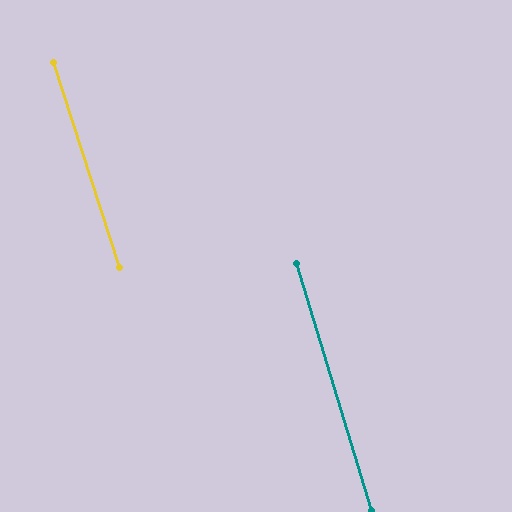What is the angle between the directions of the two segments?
Approximately 1 degree.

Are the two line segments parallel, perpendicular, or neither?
Parallel — their directions differ by only 1.0°.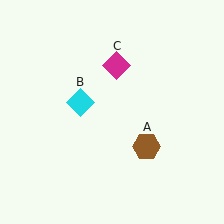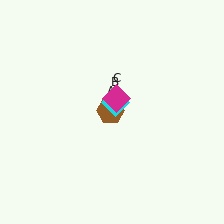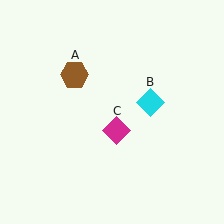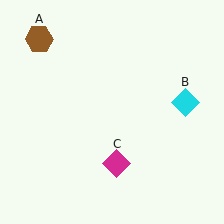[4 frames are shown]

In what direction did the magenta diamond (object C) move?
The magenta diamond (object C) moved down.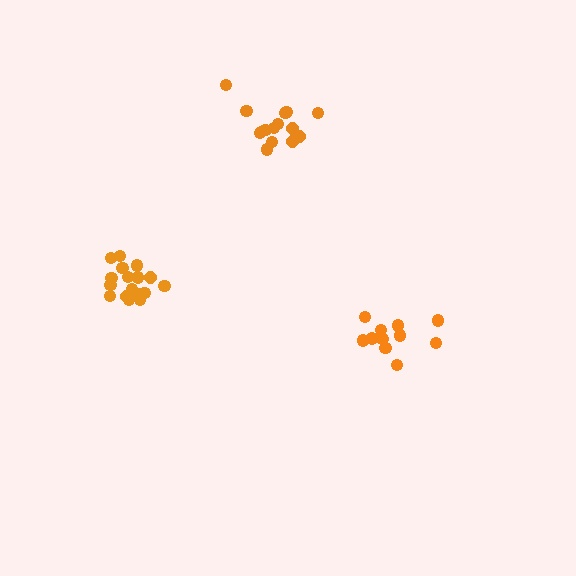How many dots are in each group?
Group 1: 11 dots, Group 2: 16 dots, Group 3: 17 dots (44 total).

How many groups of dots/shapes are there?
There are 3 groups.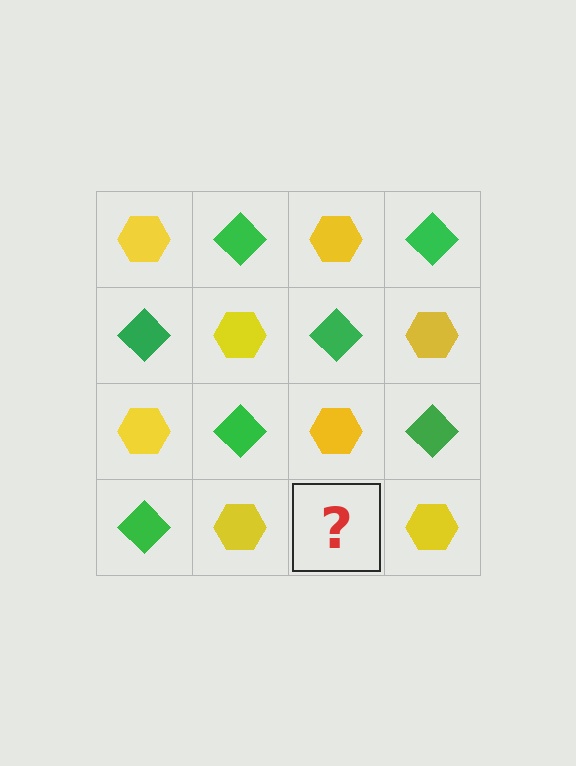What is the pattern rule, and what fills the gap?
The rule is that it alternates yellow hexagon and green diamond in a checkerboard pattern. The gap should be filled with a green diamond.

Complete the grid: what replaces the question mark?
The question mark should be replaced with a green diamond.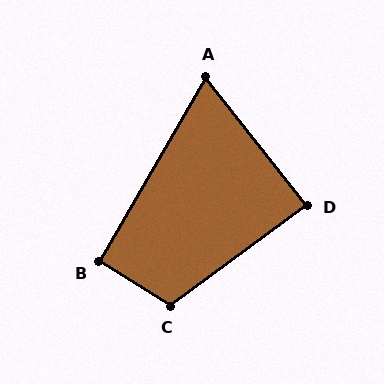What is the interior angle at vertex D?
Approximately 88 degrees (approximately right).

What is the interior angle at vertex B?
Approximately 92 degrees (approximately right).